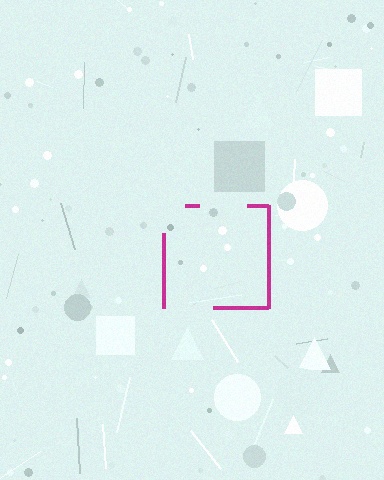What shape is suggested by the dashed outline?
The dashed outline suggests a square.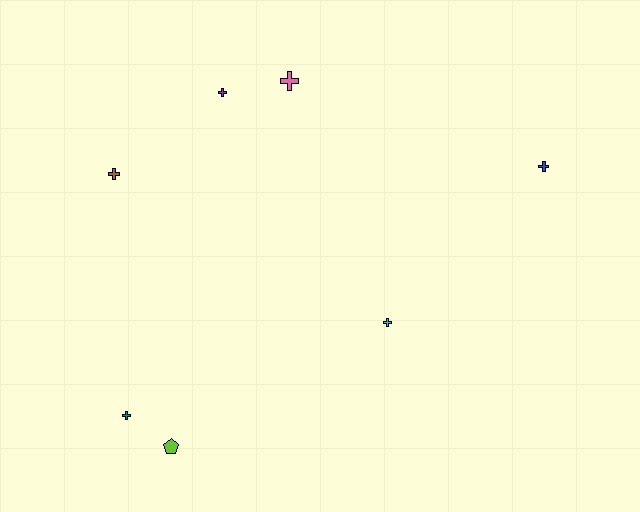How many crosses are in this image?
There are 6 crosses.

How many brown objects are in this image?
There is 1 brown object.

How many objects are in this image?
There are 7 objects.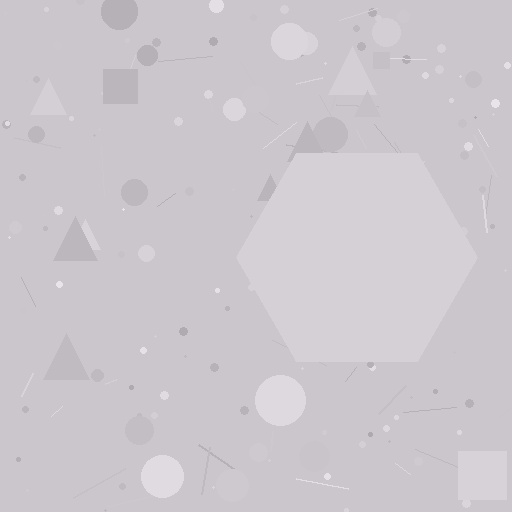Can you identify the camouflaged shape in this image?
The camouflaged shape is a hexagon.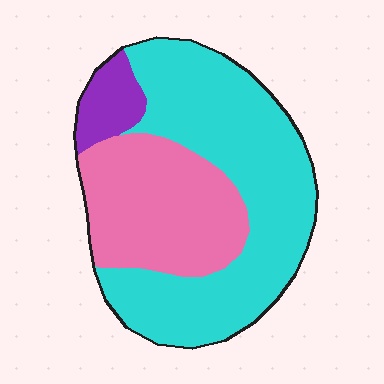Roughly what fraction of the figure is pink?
Pink covers 33% of the figure.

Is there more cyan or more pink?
Cyan.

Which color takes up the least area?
Purple, at roughly 10%.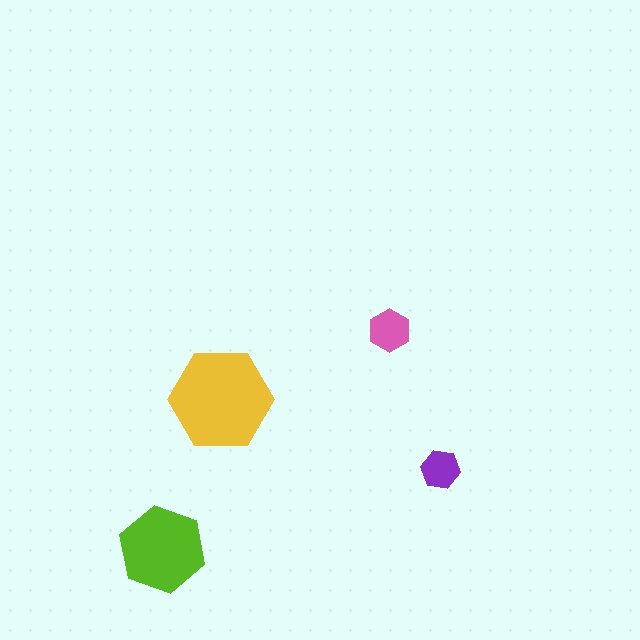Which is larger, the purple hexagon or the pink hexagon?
The pink one.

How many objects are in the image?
There are 4 objects in the image.